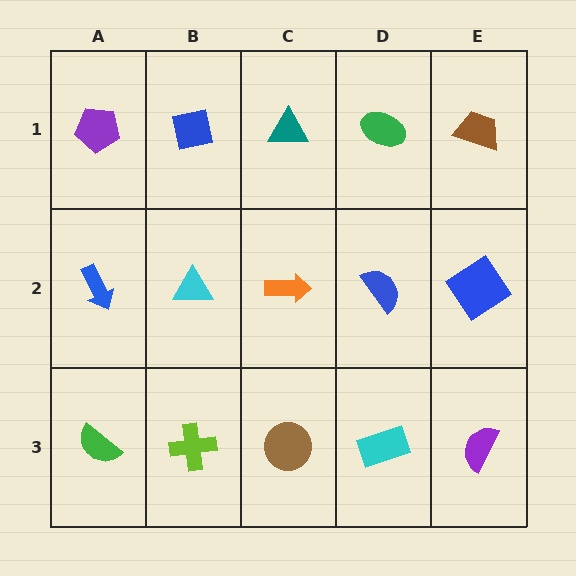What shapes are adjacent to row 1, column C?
An orange arrow (row 2, column C), a blue square (row 1, column B), a green ellipse (row 1, column D).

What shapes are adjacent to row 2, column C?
A teal triangle (row 1, column C), a brown circle (row 3, column C), a cyan triangle (row 2, column B), a blue semicircle (row 2, column D).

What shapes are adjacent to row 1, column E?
A blue diamond (row 2, column E), a green ellipse (row 1, column D).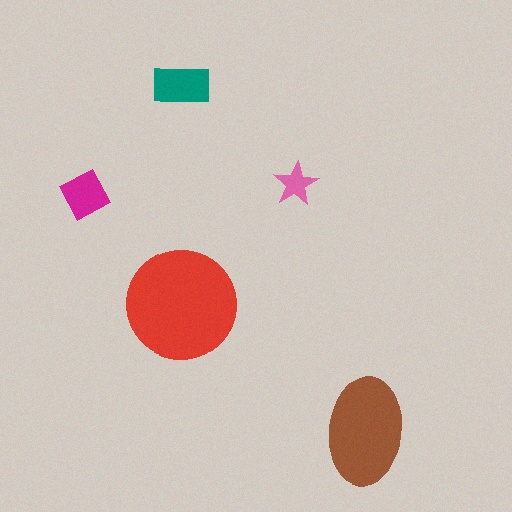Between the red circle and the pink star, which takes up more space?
The red circle.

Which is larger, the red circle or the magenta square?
The red circle.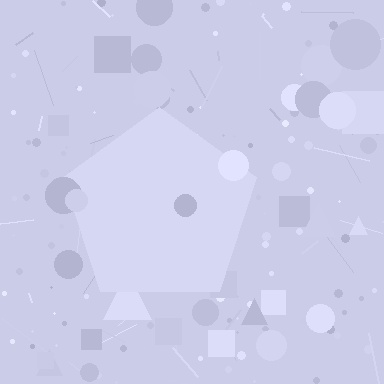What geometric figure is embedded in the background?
A pentagon is embedded in the background.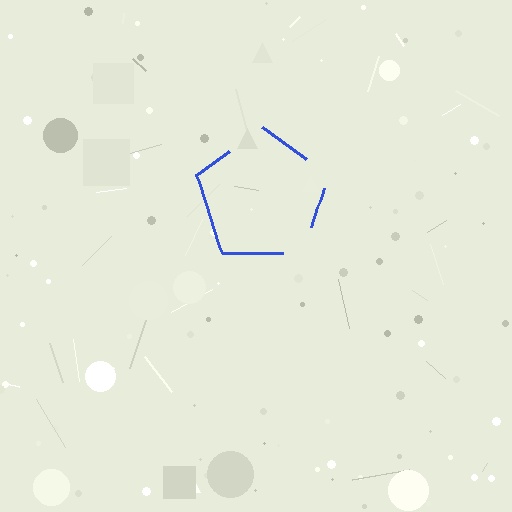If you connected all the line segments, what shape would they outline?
They would outline a pentagon.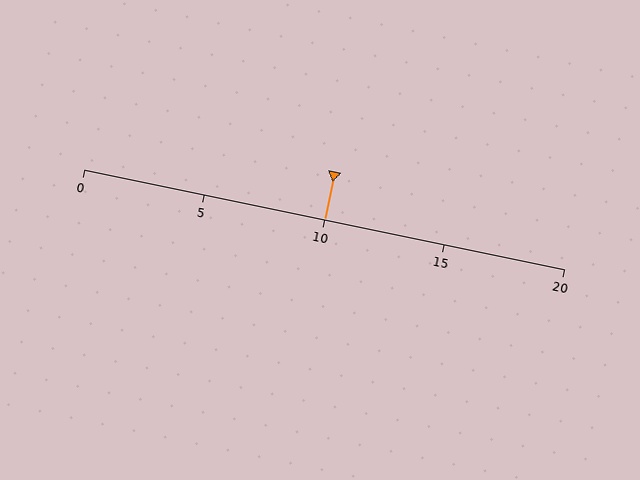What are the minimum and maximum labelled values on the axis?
The axis runs from 0 to 20.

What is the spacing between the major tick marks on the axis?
The major ticks are spaced 5 apart.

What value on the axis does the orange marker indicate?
The marker indicates approximately 10.